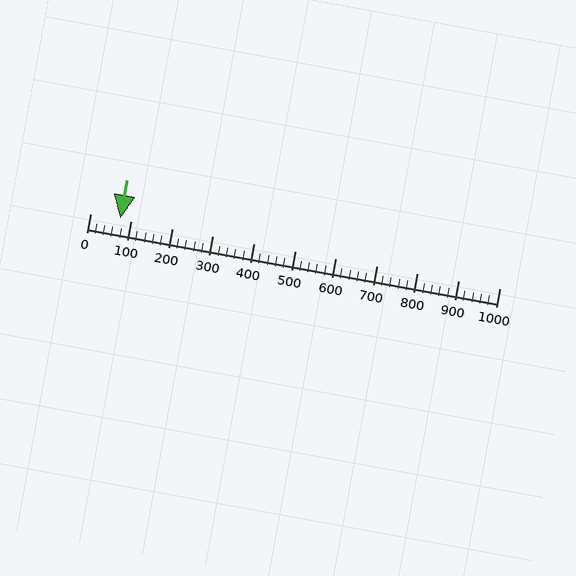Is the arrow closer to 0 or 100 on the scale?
The arrow is closer to 100.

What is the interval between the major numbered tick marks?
The major tick marks are spaced 100 units apart.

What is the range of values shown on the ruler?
The ruler shows values from 0 to 1000.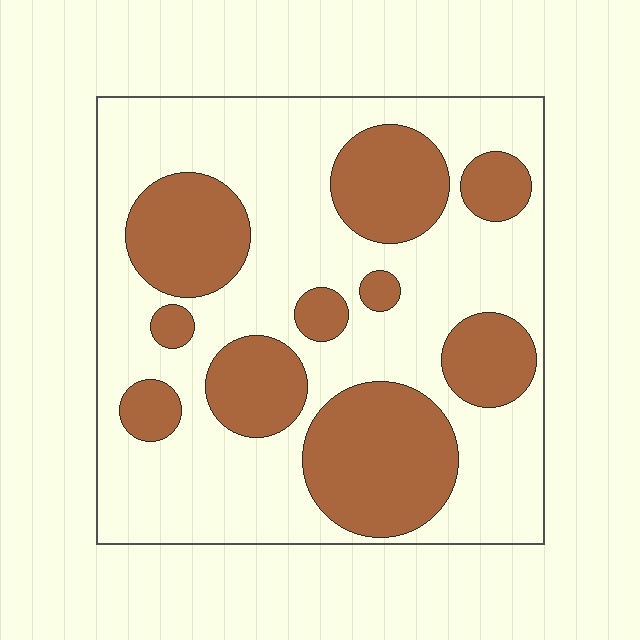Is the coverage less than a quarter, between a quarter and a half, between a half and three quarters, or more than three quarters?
Between a quarter and a half.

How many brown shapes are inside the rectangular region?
10.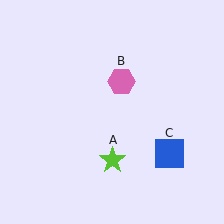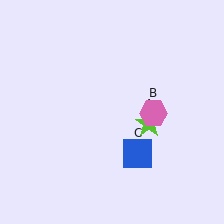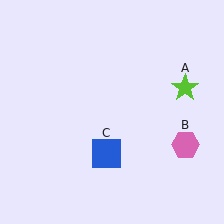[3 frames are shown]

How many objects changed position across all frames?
3 objects changed position: lime star (object A), pink hexagon (object B), blue square (object C).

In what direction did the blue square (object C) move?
The blue square (object C) moved left.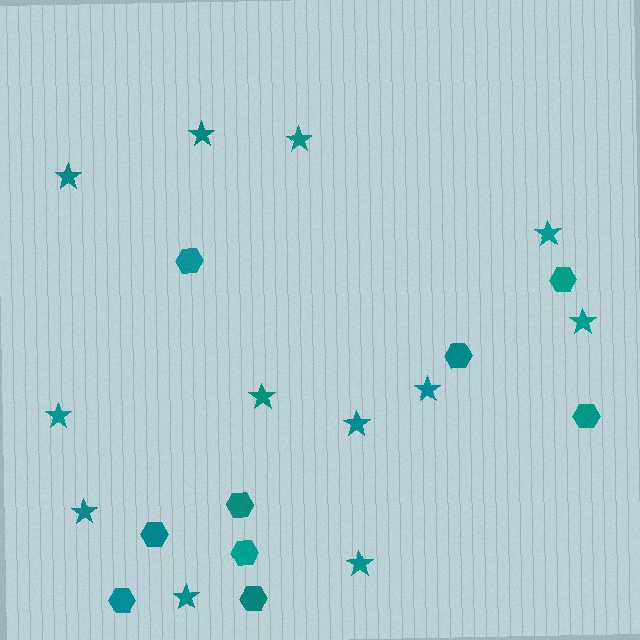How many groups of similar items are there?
There are 2 groups: one group of stars (12) and one group of hexagons (9).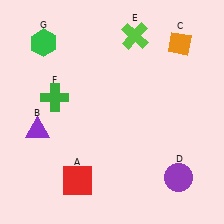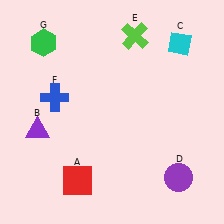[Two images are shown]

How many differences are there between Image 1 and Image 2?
There are 2 differences between the two images.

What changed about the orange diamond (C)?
In Image 1, C is orange. In Image 2, it changed to cyan.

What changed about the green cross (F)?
In Image 1, F is green. In Image 2, it changed to blue.